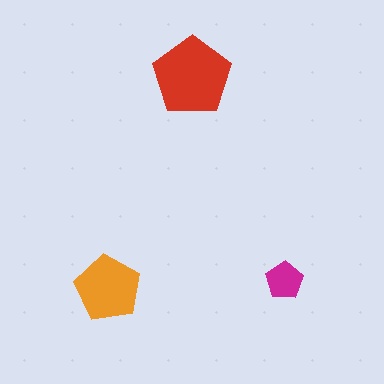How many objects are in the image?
There are 3 objects in the image.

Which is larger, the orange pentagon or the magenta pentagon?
The orange one.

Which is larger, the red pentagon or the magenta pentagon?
The red one.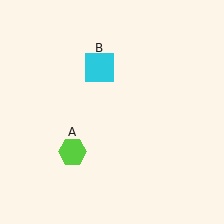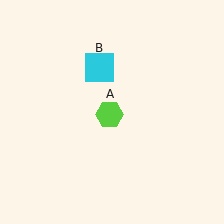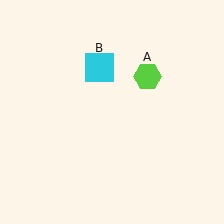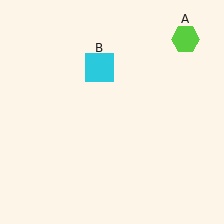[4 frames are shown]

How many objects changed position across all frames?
1 object changed position: lime hexagon (object A).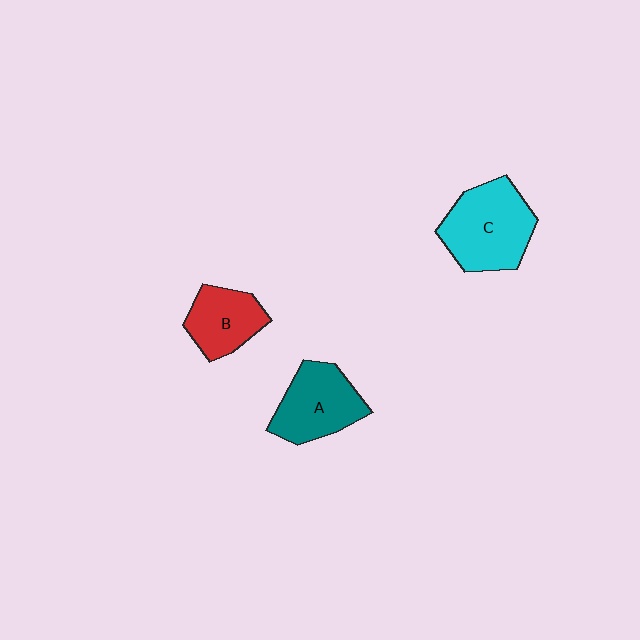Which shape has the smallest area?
Shape B (red).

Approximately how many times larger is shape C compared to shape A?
Approximately 1.2 times.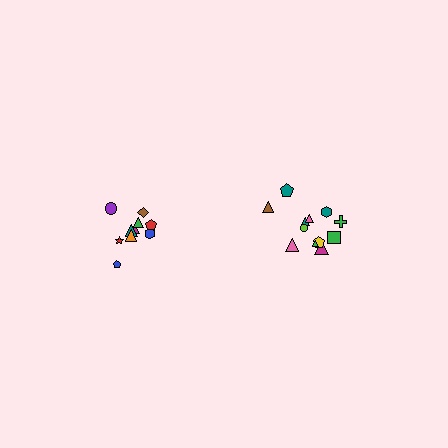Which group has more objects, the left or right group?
The right group.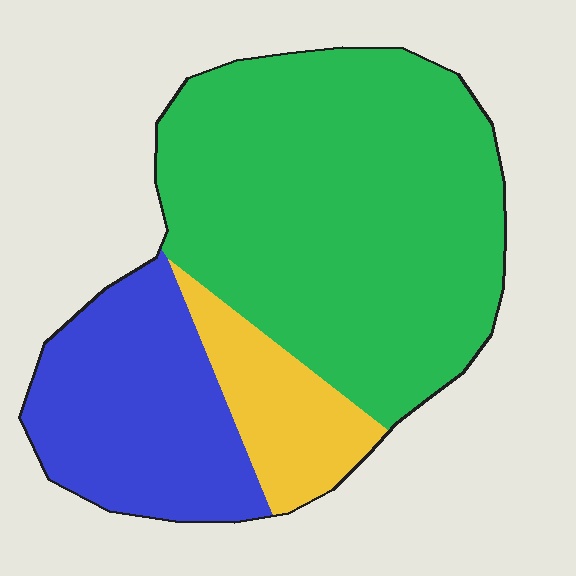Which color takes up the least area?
Yellow, at roughly 15%.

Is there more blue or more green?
Green.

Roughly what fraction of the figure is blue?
Blue takes up about one quarter (1/4) of the figure.